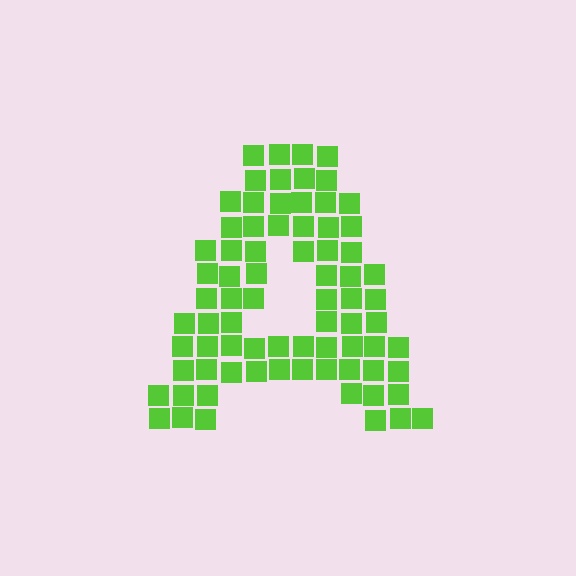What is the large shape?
The large shape is the letter A.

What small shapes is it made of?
It is made of small squares.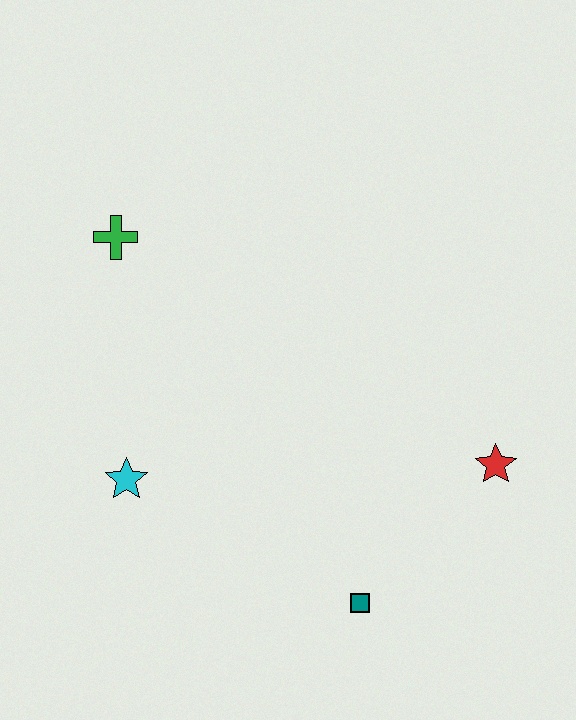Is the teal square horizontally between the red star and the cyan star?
Yes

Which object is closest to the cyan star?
The green cross is closest to the cyan star.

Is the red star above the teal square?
Yes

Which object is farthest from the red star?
The green cross is farthest from the red star.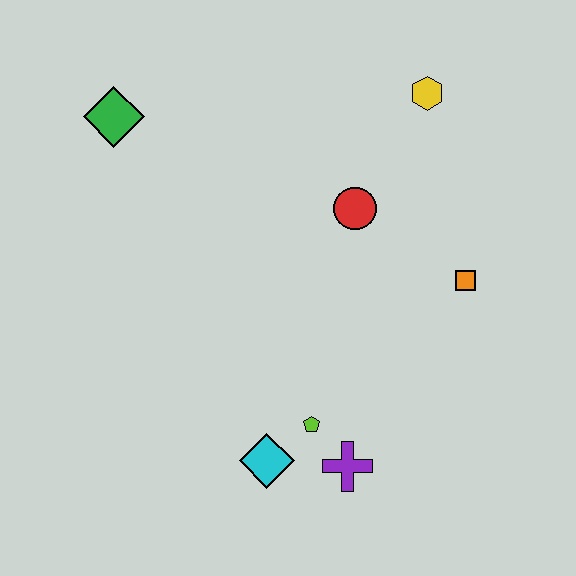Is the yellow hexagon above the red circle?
Yes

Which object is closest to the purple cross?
The lime pentagon is closest to the purple cross.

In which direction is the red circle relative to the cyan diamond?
The red circle is above the cyan diamond.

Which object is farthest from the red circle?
The cyan diamond is farthest from the red circle.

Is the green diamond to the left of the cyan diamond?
Yes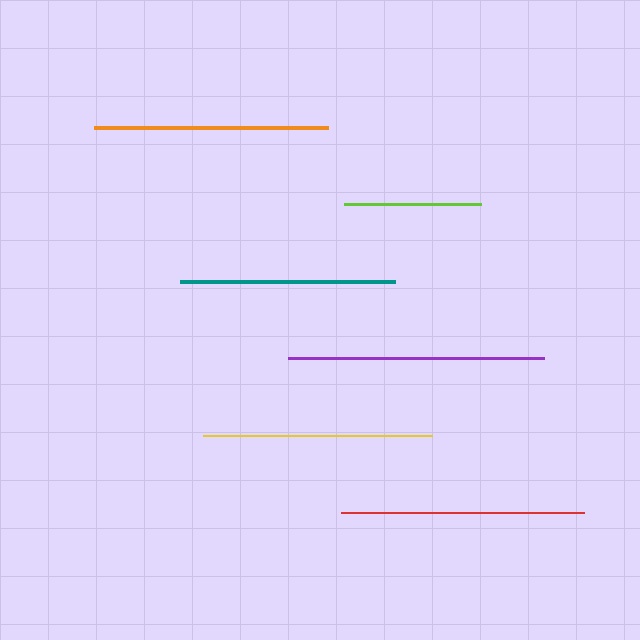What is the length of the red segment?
The red segment is approximately 243 pixels long.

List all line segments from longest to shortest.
From longest to shortest: purple, red, orange, yellow, teal, lime.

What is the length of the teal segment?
The teal segment is approximately 215 pixels long.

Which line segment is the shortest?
The lime line is the shortest at approximately 137 pixels.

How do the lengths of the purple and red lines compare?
The purple and red lines are approximately the same length.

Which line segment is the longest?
The purple line is the longest at approximately 256 pixels.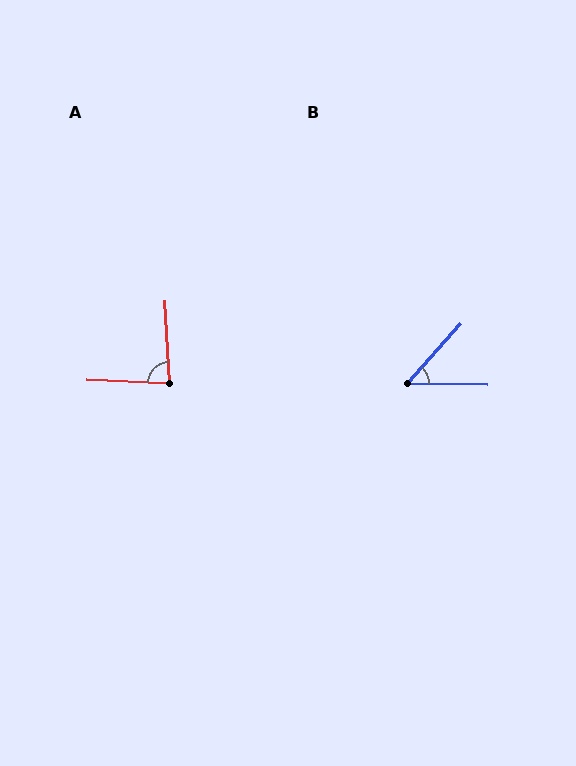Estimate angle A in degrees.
Approximately 85 degrees.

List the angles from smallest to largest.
B (49°), A (85°).